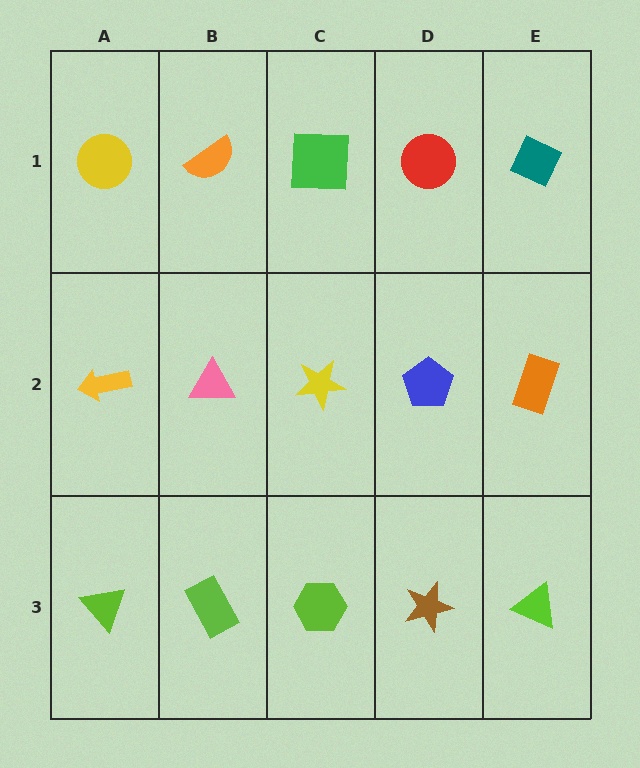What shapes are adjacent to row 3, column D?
A blue pentagon (row 2, column D), a lime hexagon (row 3, column C), a lime triangle (row 3, column E).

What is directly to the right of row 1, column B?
A green square.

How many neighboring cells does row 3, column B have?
3.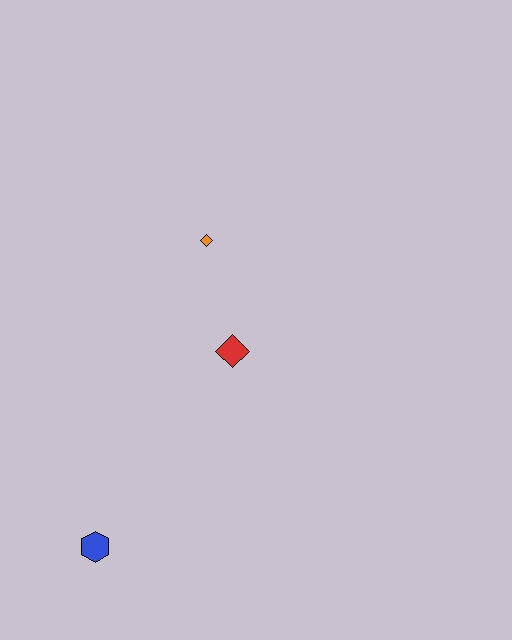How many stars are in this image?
There are no stars.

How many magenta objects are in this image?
There are no magenta objects.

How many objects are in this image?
There are 3 objects.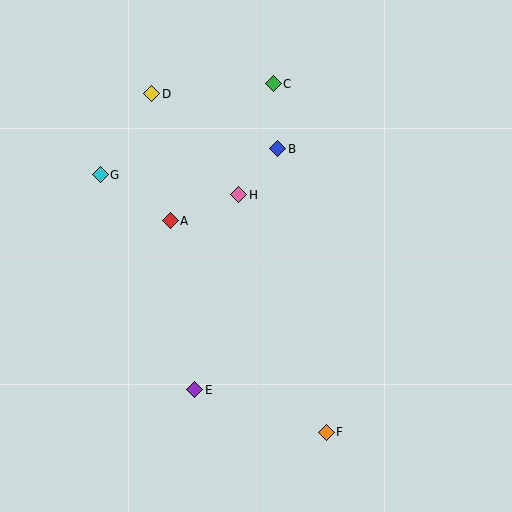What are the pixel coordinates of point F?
Point F is at (326, 432).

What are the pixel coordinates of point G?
Point G is at (100, 175).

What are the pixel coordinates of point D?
Point D is at (152, 94).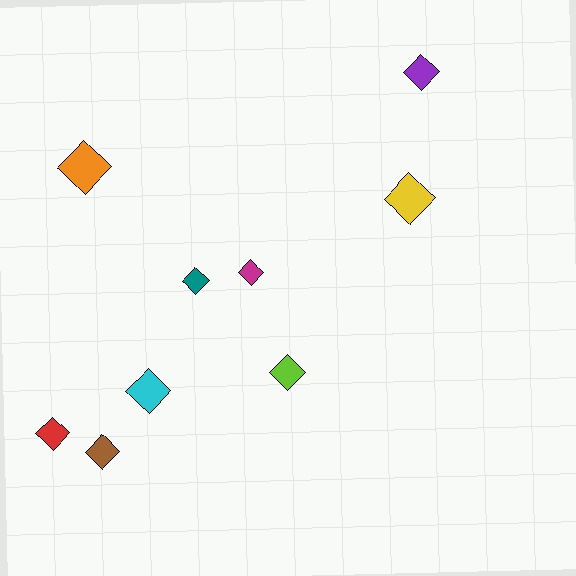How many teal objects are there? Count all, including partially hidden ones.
There is 1 teal object.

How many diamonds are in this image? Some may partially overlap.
There are 9 diamonds.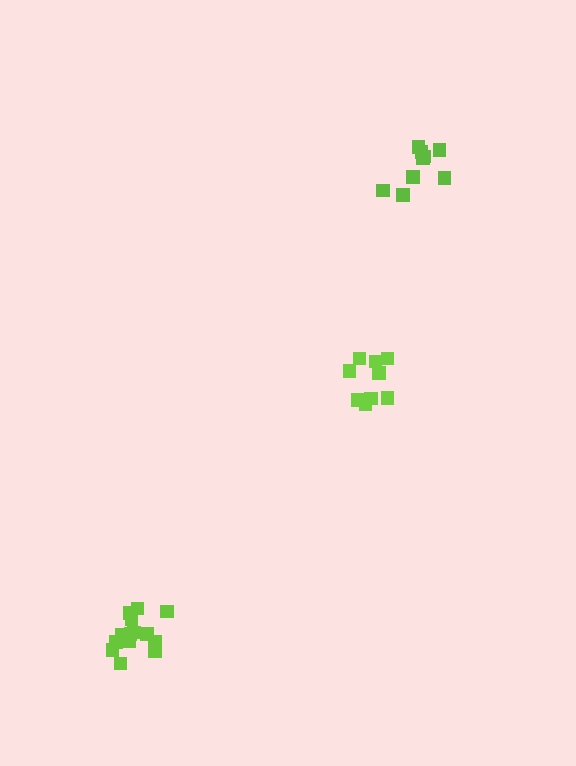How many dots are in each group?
Group 1: 9 dots, Group 2: 9 dots, Group 3: 14 dots (32 total).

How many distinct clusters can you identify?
There are 3 distinct clusters.